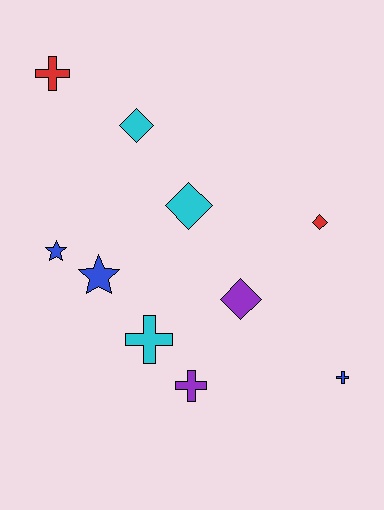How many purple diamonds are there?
There is 1 purple diamond.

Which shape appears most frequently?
Diamond, with 4 objects.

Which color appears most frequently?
Blue, with 3 objects.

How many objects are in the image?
There are 10 objects.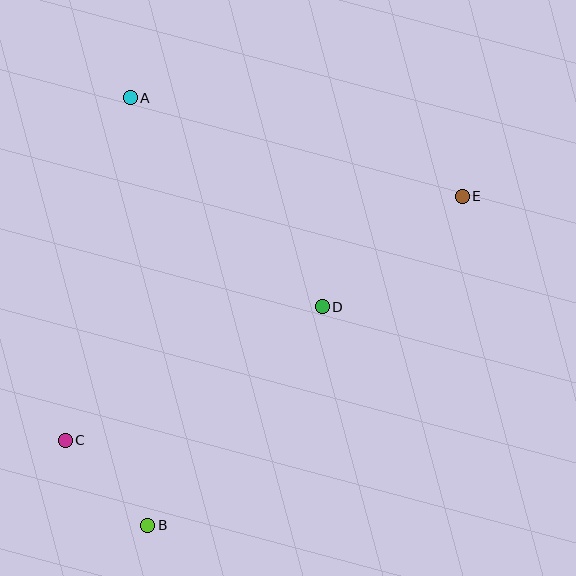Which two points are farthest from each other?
Points C and E are farthest from each other.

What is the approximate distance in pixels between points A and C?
The distance between A and C is approximately 348 pixels.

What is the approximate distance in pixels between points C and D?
The distance between C and D is approximately 290 pixels.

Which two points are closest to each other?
Points B and C are closest to each other.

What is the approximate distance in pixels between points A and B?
The distance between A and B is approximately 428 pixels.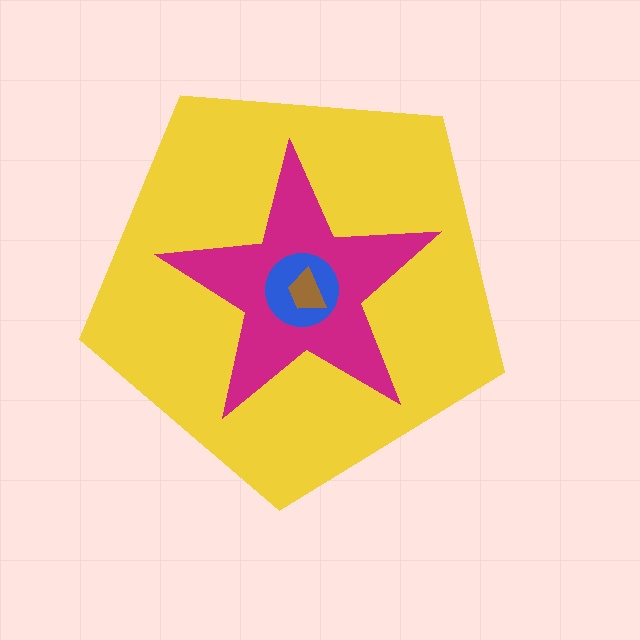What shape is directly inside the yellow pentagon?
The magenta star.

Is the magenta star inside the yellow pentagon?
Yes.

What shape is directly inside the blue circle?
The brown trapezoid.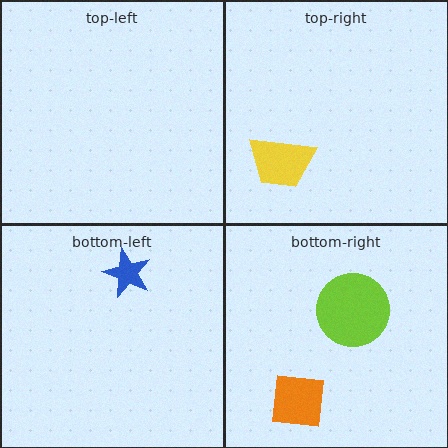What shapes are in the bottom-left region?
The blue star.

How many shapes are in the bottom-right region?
2.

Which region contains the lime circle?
The bottom-right region.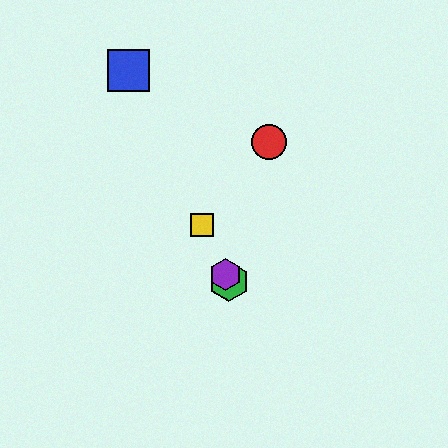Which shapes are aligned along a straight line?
The blue square, the green hexagon, the yellow square, the purple hexagon are aligned along a straight line.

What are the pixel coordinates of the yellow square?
The yellow square is at (202, 225).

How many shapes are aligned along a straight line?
4 shapes (the blue square, the green hexagon, the yellow square, the purple hexagon) are aligned along a straight line.